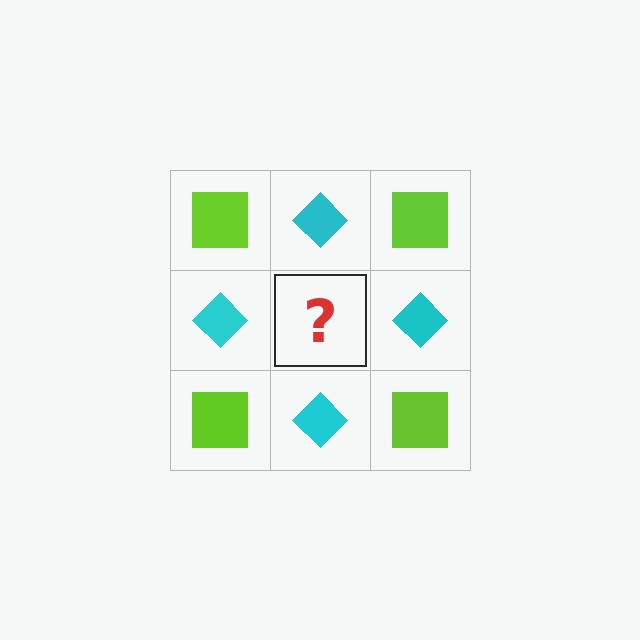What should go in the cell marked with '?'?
The missing cell should contain a lime square.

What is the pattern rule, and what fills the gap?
The rule is that it alternates lime square and cyan diamond in a checkerboard pattern. The gap should be filled with a lime square.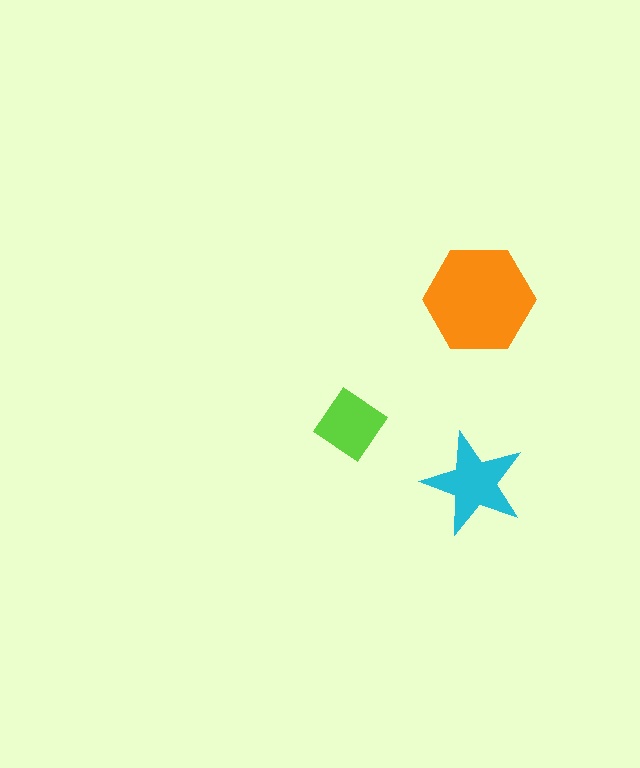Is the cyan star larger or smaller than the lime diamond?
Larger.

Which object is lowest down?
The cyan star is bottommost.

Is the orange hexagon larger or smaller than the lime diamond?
Larger.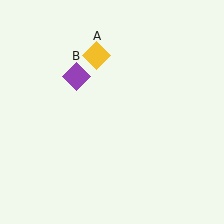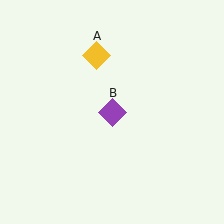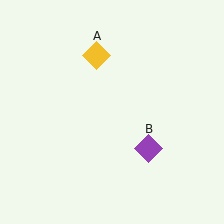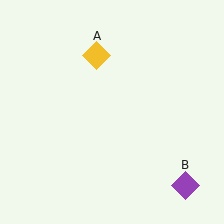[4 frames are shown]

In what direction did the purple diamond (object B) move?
The purple diamond (object B) moved down and to the right.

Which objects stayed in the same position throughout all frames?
Yellow diamond (object A) remained stationary.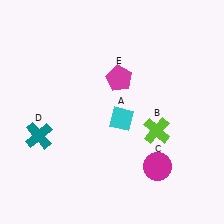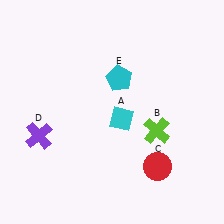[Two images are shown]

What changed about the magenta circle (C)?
In Image 1, C is magenta. In Image 2, it changed to red.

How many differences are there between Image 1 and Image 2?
There are 3 differences between the two images.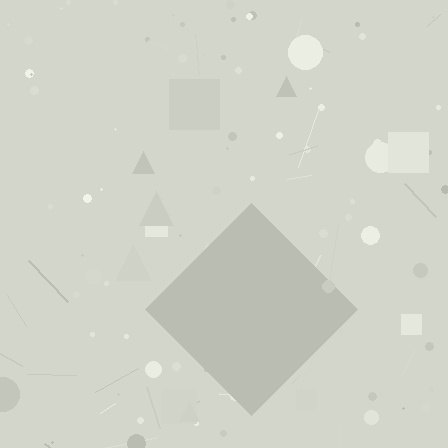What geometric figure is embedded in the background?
A diamond is embedded in the background.